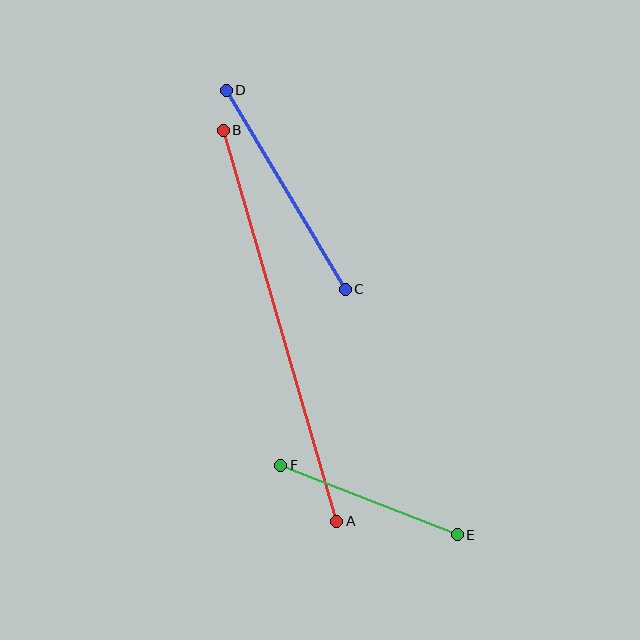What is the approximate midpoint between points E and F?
The midpoint is at approximately (369, 500) pixels.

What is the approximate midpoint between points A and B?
The midpoint is at approximately (280, 326) pixels.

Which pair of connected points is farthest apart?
Points A and B are farthest apart.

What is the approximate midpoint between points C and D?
The midpoint is at approximately (286, 190) pixels.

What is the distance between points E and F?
The distance is approximately 190 pixels.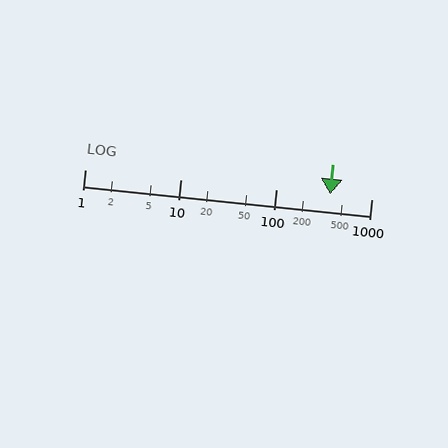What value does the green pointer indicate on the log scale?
The pointer indicates approximately 370.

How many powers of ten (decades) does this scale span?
The scale spans 3 decades, from 1 to 1000.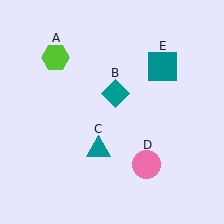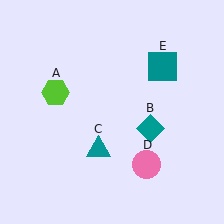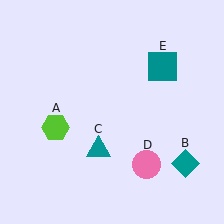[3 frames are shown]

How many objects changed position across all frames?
2 objects changed position: lime hexagon (object A), teal diamond (object B).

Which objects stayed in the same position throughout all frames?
Teal triangle (object C) and pink circle (object D) and teal square (object E) remained stationary.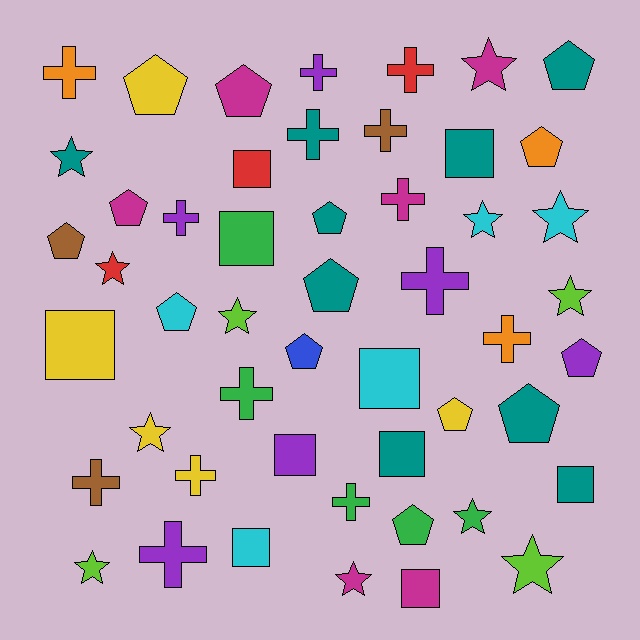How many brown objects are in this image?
There are 3 brown objects.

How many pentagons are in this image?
There are 14 pentagons.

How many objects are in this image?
There are 50 objects.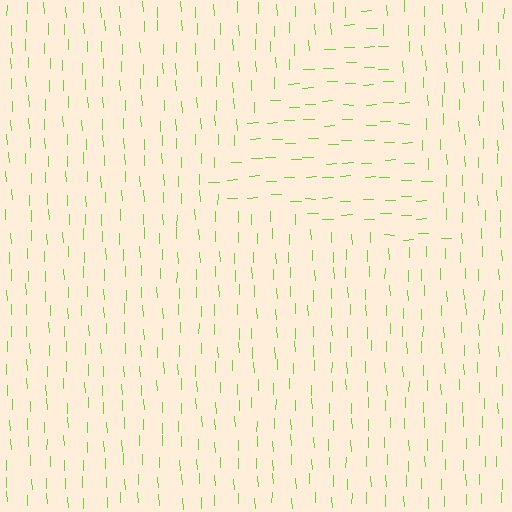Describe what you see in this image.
The image is filled with small lime line segments. A triangle region in the image has lines oriented differently from the surrounding lines, creating a visible texture boundary.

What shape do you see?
I see a triangle.